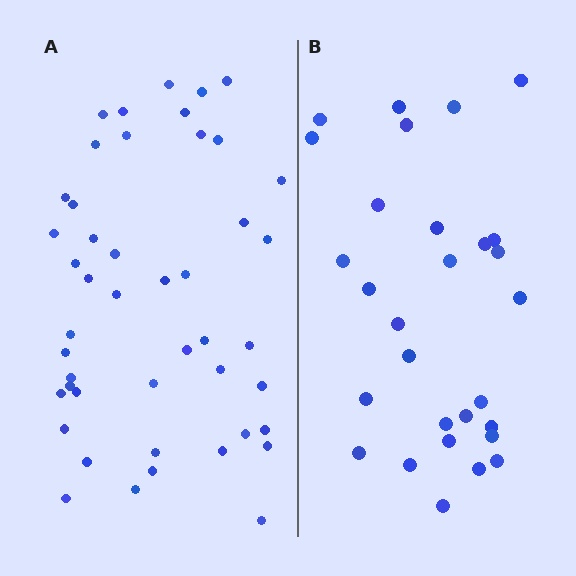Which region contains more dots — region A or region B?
Region A (the left region) has more dots.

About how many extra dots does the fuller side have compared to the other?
Region A has approximately 15 more dots than region B.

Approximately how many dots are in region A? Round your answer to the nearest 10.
About 50 dots. (The exact count is 46, which rounds to 50.)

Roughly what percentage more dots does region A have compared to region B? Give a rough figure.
About 60% more.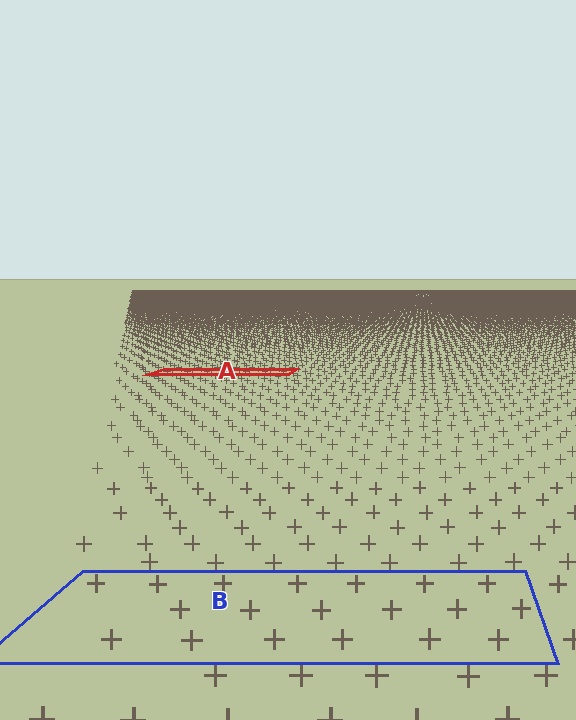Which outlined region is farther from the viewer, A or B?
Region A is farther from the viewer — the texture elements inside it appear smaller and more densely packed.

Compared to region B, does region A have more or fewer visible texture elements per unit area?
Region A has more texture elements per unit area — they are packed more densely because it is farther away.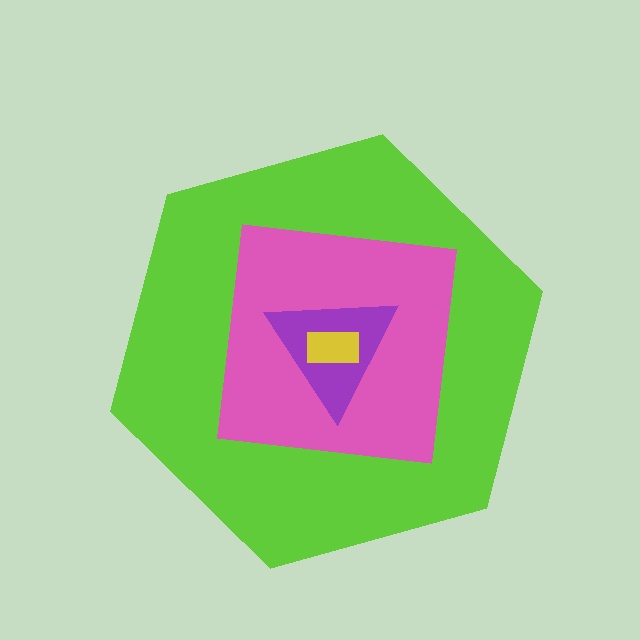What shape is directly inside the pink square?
The purple triangle.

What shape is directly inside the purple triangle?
The yellow rectangle.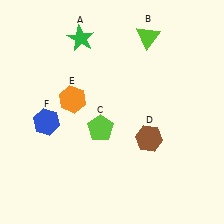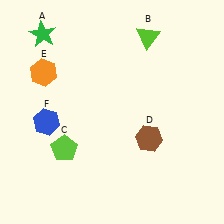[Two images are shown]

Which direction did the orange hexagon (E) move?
The orange hexagon (E) moved left.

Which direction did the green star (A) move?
The green star (A) moved left.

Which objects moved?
The objects that moved are: the green star (A), the lime pentagon (C), the orange hexagon (E).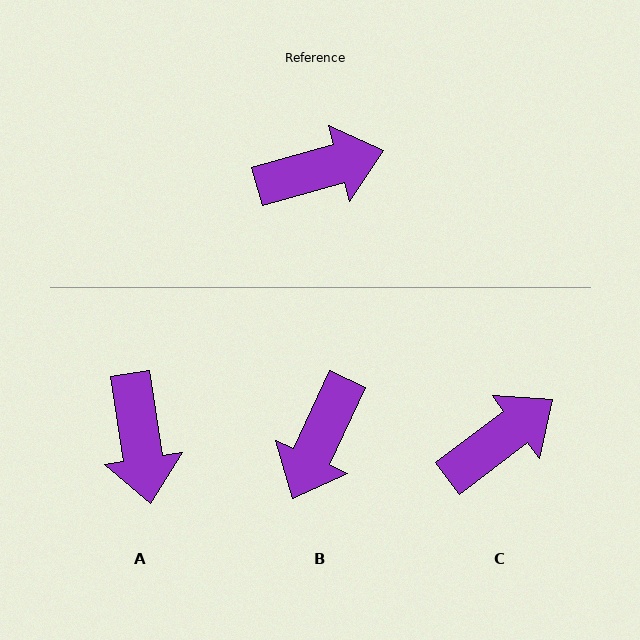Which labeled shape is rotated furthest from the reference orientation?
B, about 130 degrees away.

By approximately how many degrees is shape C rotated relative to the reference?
Approximately 21 degrees counter-clockwise.